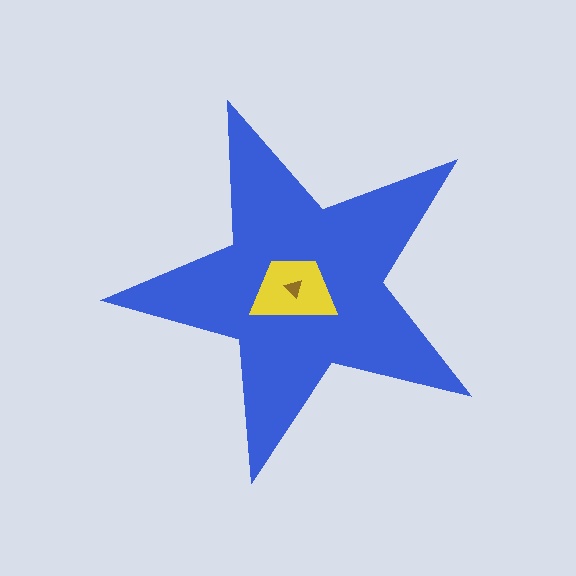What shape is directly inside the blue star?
The yellow trapezoid.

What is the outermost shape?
The blue star.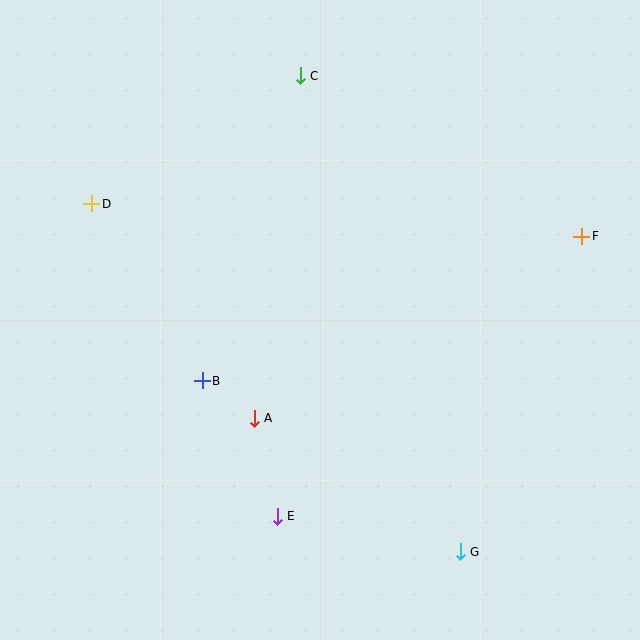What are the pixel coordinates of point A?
Point A is at (254, 418).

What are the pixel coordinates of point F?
Point F is at (582, 236).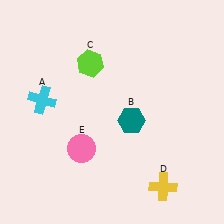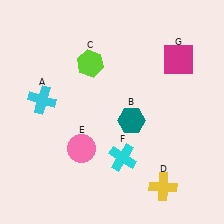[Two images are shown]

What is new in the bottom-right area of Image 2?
A cyan cross (F) was added in the bottom-right area of Image 2.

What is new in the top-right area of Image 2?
A magenta square (G) was added in the top-right area of Image 2.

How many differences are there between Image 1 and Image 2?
There are 2 differences between the two images.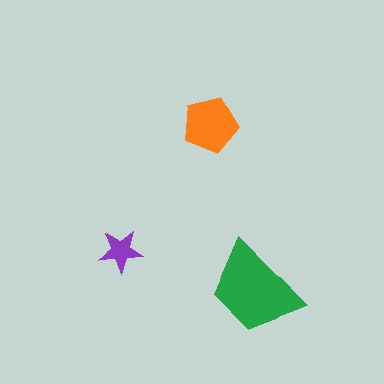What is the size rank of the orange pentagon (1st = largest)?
2nd.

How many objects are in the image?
There are 3 objects in the image.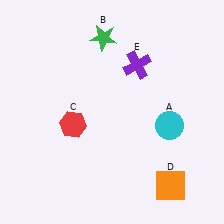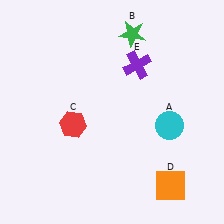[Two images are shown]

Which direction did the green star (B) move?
The green star (B) moved right.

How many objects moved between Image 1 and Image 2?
1 object moved between the two images.